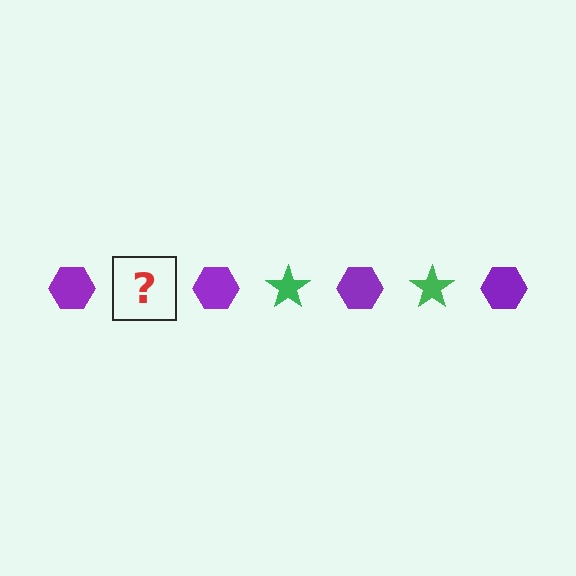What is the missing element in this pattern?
The missing element is a green star.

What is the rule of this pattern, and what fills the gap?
The rule is that the pattern alternates between purple hexagon and green star. The gap should be filled with a green star.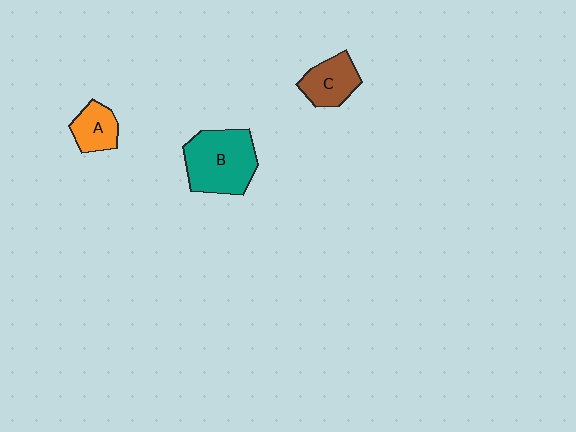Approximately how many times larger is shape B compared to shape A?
Approximately 2.2 times.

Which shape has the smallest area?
Shape A (orange).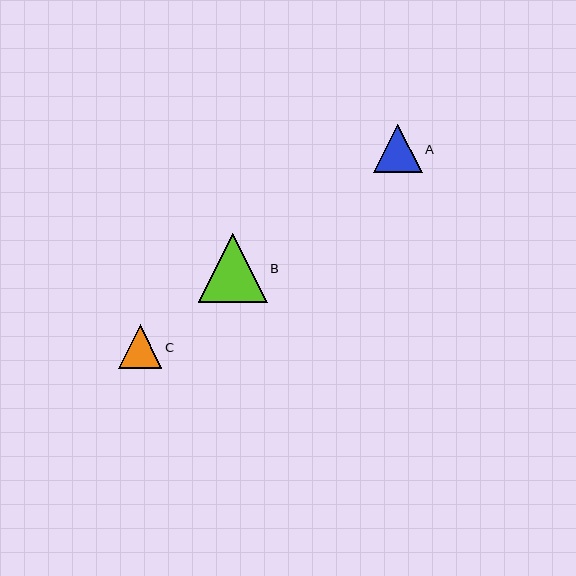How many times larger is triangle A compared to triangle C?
Triangle A is approximately 1.1 times the size of triangle C.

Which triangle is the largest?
Triangle B is the largest with a size of approximately 69 pixels.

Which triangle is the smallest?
Triangle C is the smallest with a size of approximately 44 pixels.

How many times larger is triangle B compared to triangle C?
Triangle B is approximately 1.6 times the size of triangle C.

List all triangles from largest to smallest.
From largest to smallest: B, A, C.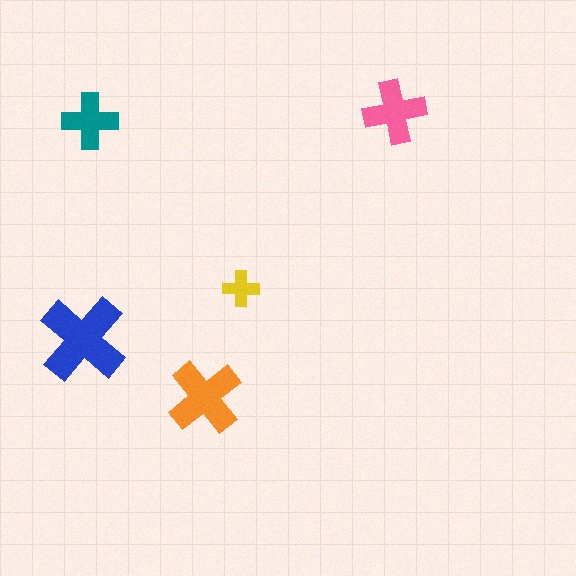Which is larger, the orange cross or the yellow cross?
The orange one.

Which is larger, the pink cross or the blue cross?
The blue one.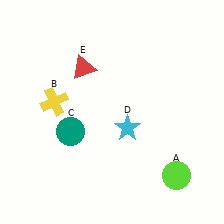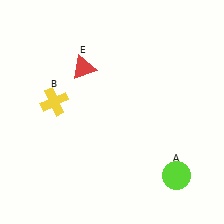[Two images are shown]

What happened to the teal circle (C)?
The teal circle (C) was removed in Image 2. It was in the bottom-left area of Image 1.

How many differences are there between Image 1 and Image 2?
There are 2 differences between the two images.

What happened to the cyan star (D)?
The cyan star (D) was removed in Image 2. It was in the bottom-right area of Image 1.